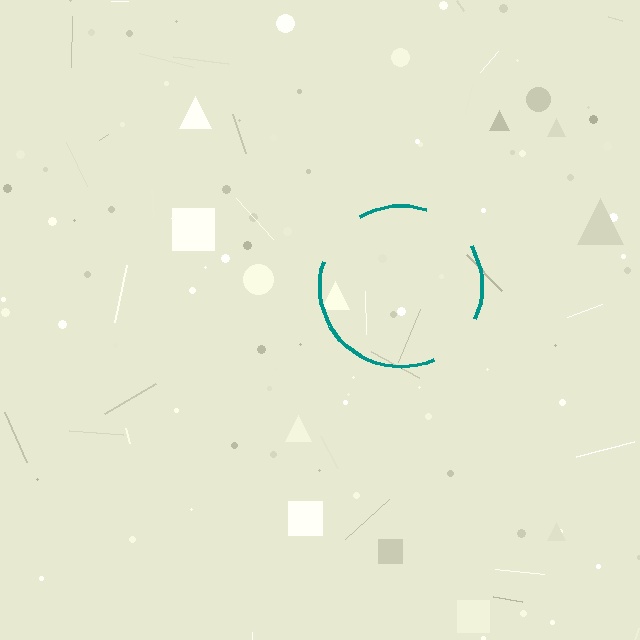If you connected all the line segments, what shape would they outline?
They would outline a circle.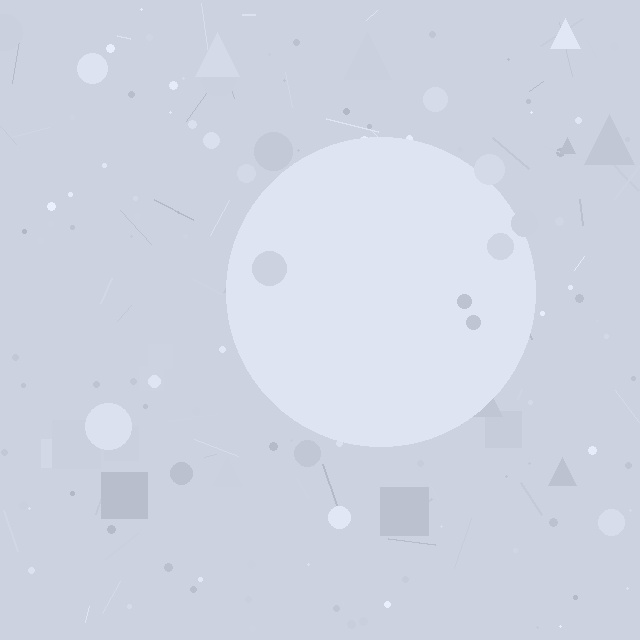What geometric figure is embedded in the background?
A circle is embedded in the background.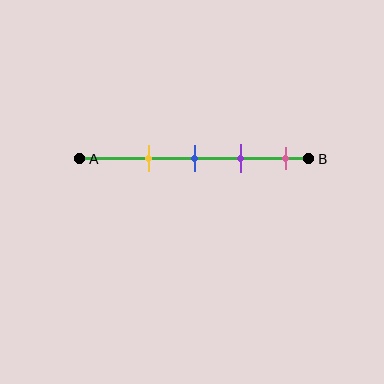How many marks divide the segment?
There are 4 marks dividing the segment.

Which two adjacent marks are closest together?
The blue and purple marks are the closest adjacent pair.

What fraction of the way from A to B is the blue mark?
The blue mark is approximately 50% (0.5) of the way from A to B.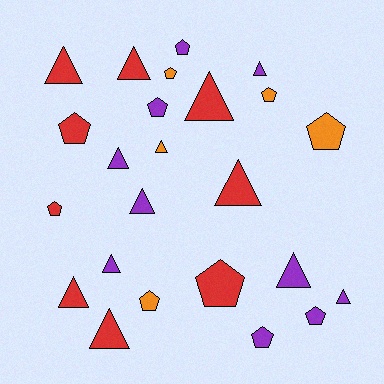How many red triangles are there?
There are 6 red triangles.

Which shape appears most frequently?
Triangle, with 13 objects.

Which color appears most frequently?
Purple, with 10 objects.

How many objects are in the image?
There are 24 objects.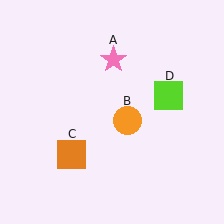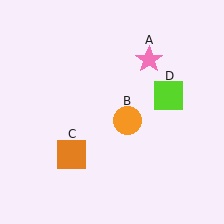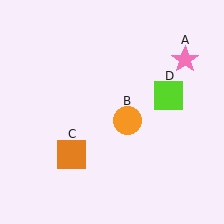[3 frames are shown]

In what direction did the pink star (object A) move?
The pink star (object A) moved right.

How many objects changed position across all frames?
1 object changed position: pink star (object A).